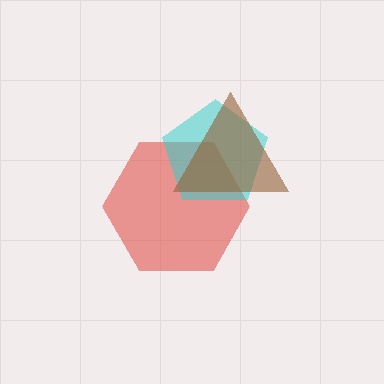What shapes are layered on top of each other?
The layered shapes are: a red hexagon, a cyan pentagon, a brown triangle.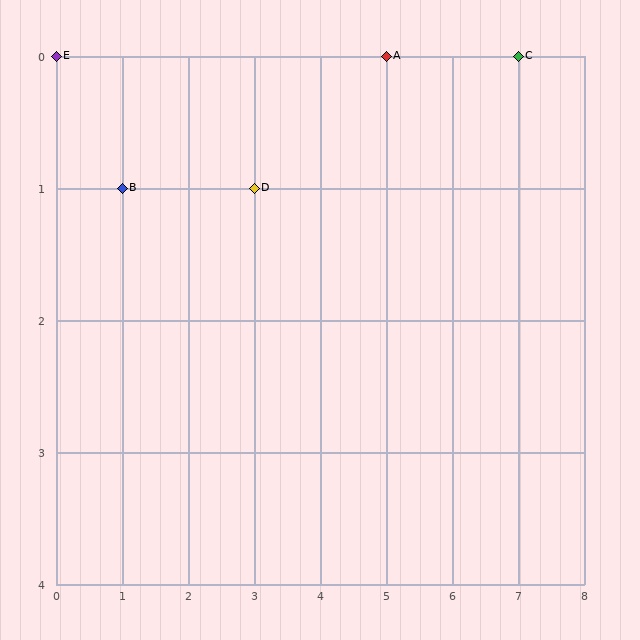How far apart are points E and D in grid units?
Points E and D are 3 columns and 1 row apart (about 3.2 grid units diagonally).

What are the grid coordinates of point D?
Point D is at grid coordinates (3, 1).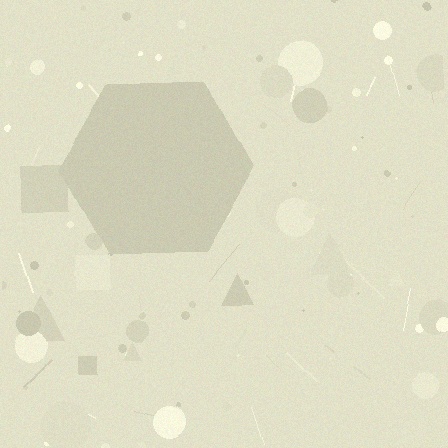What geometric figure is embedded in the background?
A hexagon is embedded in the background.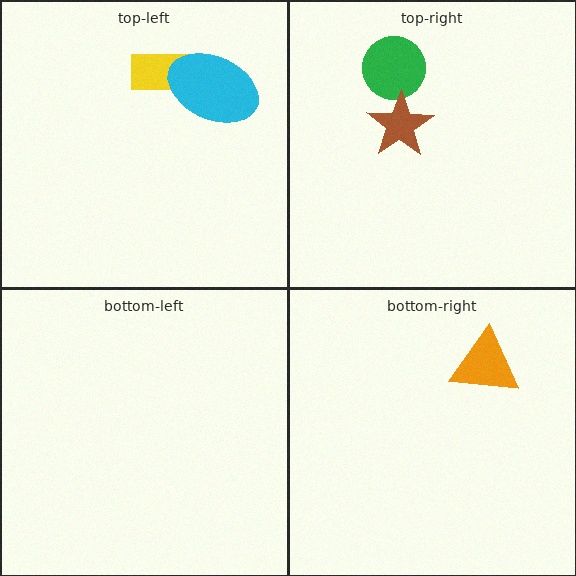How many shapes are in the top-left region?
2.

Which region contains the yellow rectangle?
The top-left region.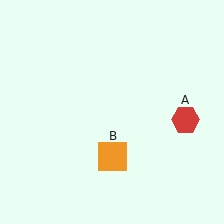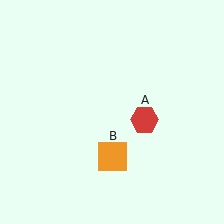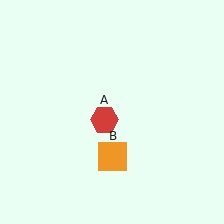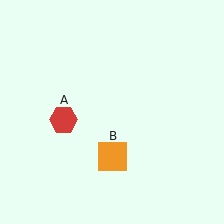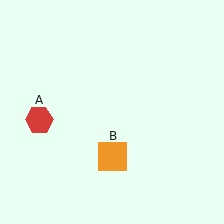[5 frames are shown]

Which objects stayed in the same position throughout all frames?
Orange square (object B) remained stationary.